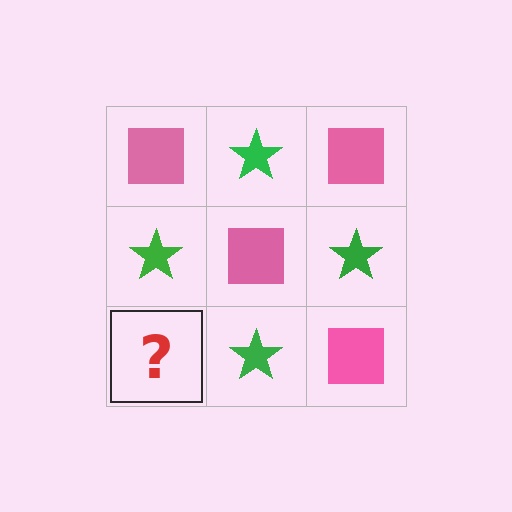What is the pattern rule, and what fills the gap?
The rule is that it alternates pink square and green star in a checkerboard pattern. The gap should be filled with a pink square.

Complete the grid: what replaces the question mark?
The question mark should be replaced with a pink square.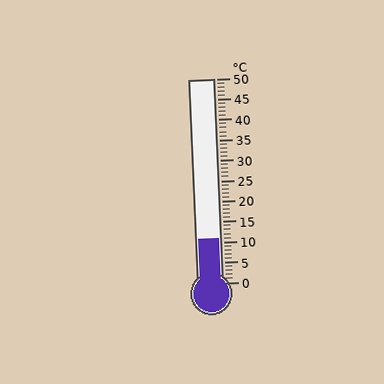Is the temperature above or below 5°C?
The temperature is above 5°C.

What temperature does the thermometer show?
The thermometer shows approximately 11°C.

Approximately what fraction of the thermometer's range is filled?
The thermometer is filled to approximately 20% of its range.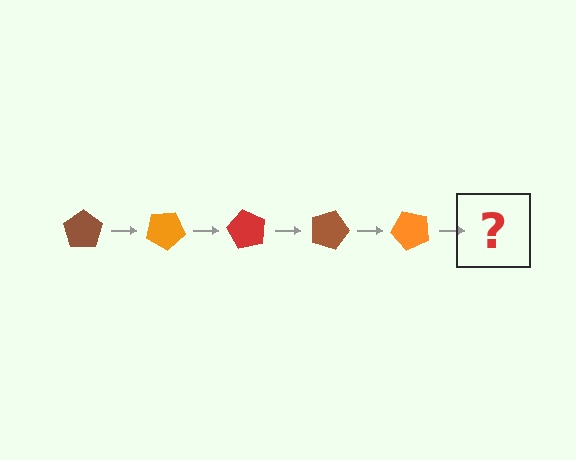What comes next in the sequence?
The next element should be a red pentagon, rotated 150 degrees from the start.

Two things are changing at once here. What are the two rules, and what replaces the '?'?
The two rules are that it rotates 30 degrees each step and the color cycles through brown, orange, and red. The '?' should be a red pentagon, rotated 150 degrees from the start.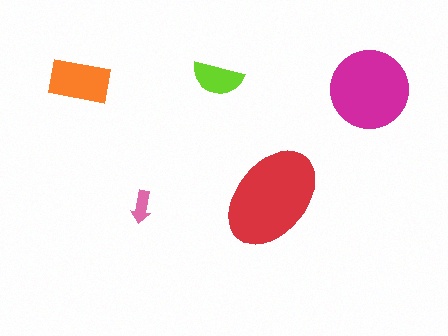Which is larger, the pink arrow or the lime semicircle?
The lime semicircle.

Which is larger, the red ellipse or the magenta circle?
The red ellipse.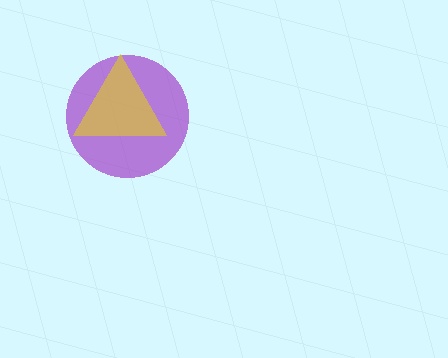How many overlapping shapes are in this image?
There are 2 overlapping shapes in the image.